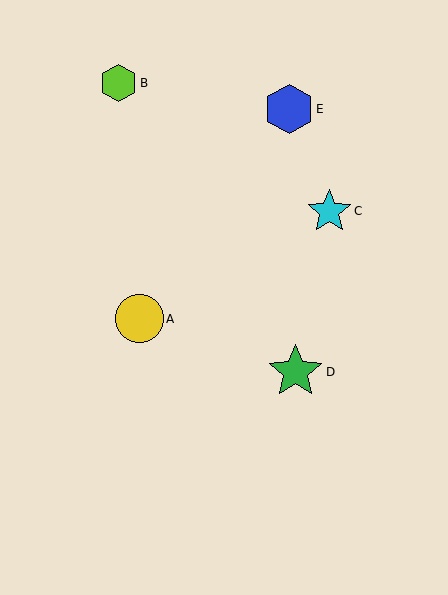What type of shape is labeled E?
Shape E is a blue hexagon.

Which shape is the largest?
The green star (labeled D) is the largest.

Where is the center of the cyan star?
The center of the cyan star is at (329, 211).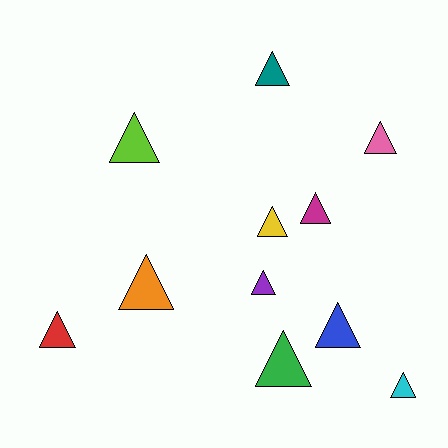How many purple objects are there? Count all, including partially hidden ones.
There is 1 purple object.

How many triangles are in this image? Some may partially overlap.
There are 11 triangles.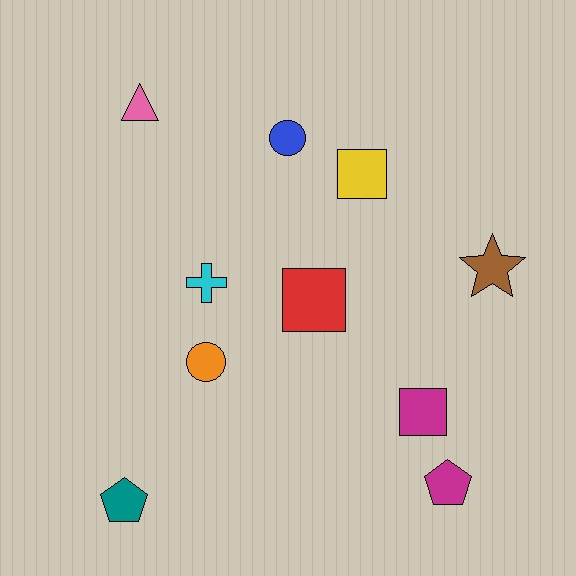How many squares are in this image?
There are 3 squares.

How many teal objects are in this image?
There is 1 teal object.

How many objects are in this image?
There are 10 objects.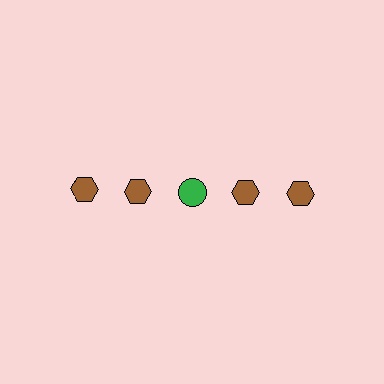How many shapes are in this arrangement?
There are 5 shapes arranged in a grid pattern.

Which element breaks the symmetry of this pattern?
The green circle in the top row, center column breaks the symmetry. All other shapes are brown hexagons.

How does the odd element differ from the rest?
It differs in both color (green instead of brown) and shape (circle instead of hexagon).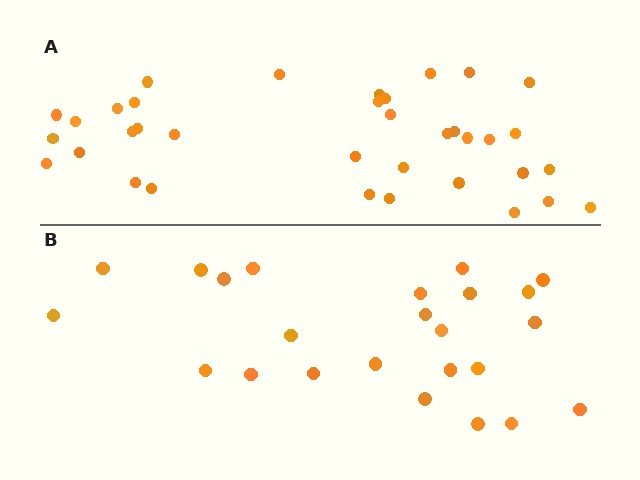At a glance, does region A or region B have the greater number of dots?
Region A (the top region) has more dots.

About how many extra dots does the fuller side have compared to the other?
Region A has roughly 12 or so more dots than region B.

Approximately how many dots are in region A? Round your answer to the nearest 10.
About 40 dots. (The exact count is 36, which rounds to 40.)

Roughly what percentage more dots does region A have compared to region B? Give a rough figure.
About 50% more.